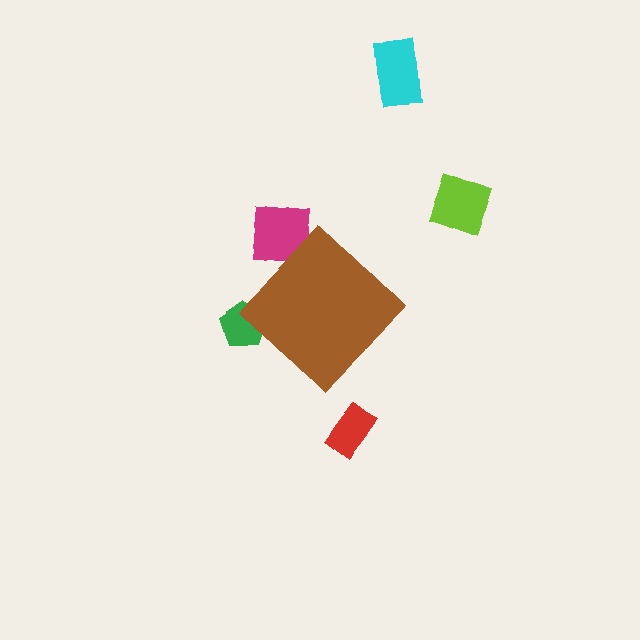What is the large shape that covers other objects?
A brown diamond.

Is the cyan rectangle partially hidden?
No, the cyan rectangle is fully visible.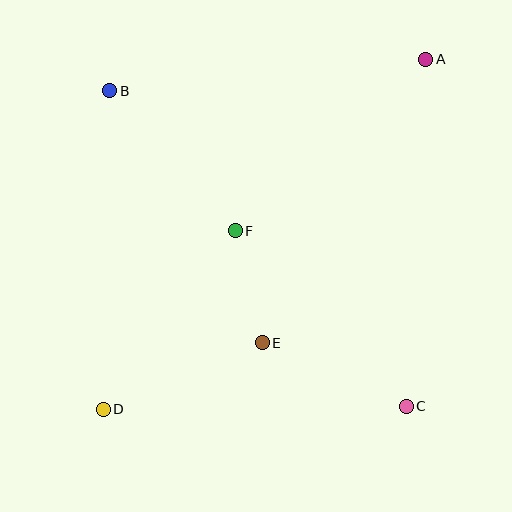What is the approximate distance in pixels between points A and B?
The distance between A and B is approximately 318 pixels.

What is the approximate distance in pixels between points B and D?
The distance between B and D is approximately 318 pixels.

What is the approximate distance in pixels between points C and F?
The distance between C and F is approximately 245 pixels.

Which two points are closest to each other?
Points E and F are closest to each other.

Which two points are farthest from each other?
Points A and D are farthest from each other.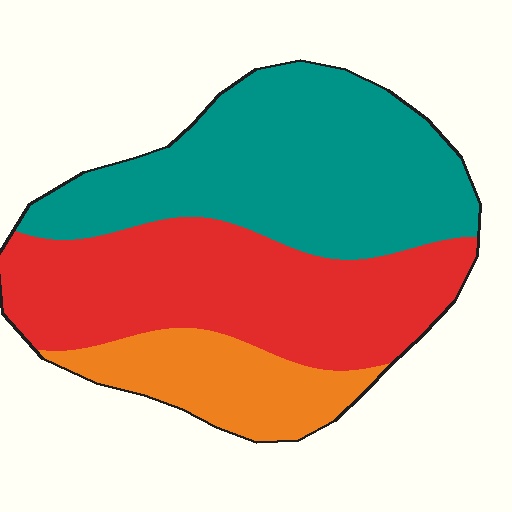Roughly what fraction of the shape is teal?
Teal covers about 45% of the shape.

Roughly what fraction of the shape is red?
Red takes up about two fifths (2/5) of the shape.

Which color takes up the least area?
Orange, at roughly 15%.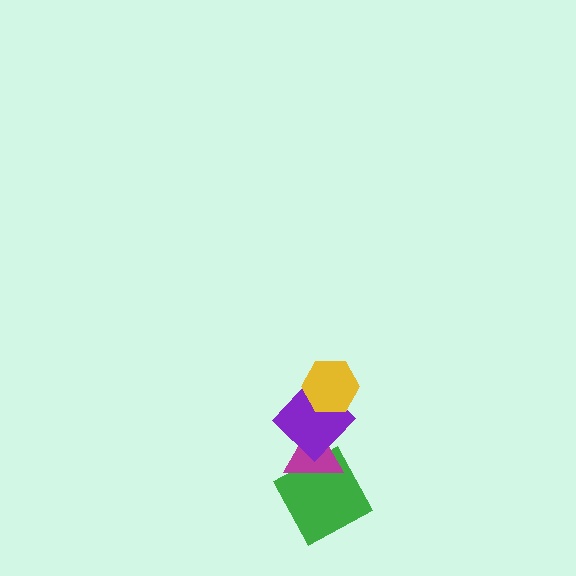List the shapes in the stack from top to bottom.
From top to bottom: the yellow hexagon, the purple diamond, the magenta triangle, the green square.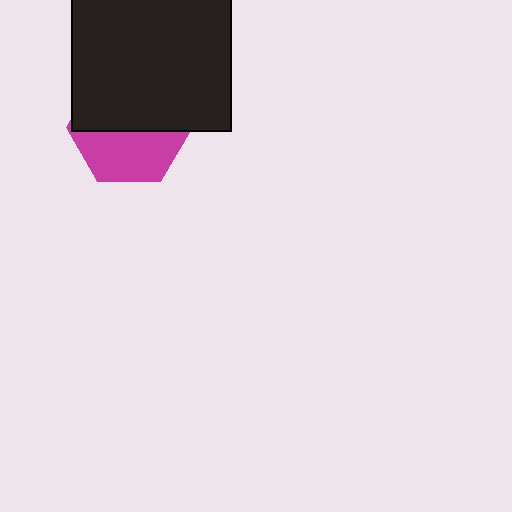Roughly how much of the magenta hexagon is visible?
A small part of it is visible (roughly 45%).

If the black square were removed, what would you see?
You would see the complete magenta hexagon.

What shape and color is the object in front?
The object in front is a black square.